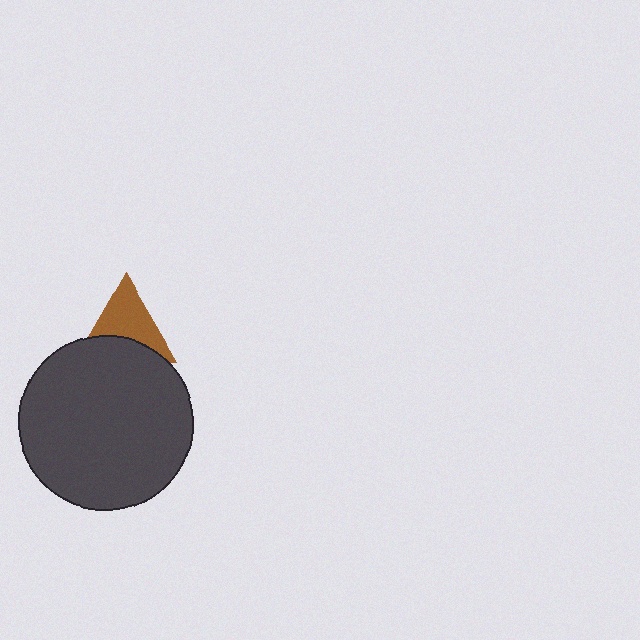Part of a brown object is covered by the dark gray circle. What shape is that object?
It is a triangle.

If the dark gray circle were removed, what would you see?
You would see the complete brown triangle.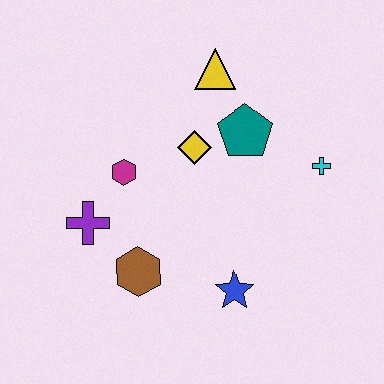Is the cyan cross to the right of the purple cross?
Yes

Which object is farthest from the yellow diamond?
The blue star is farthest from the yellow diamond.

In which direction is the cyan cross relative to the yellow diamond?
The cyan cross is to the right of the yellow diamond.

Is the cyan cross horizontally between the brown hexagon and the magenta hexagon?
No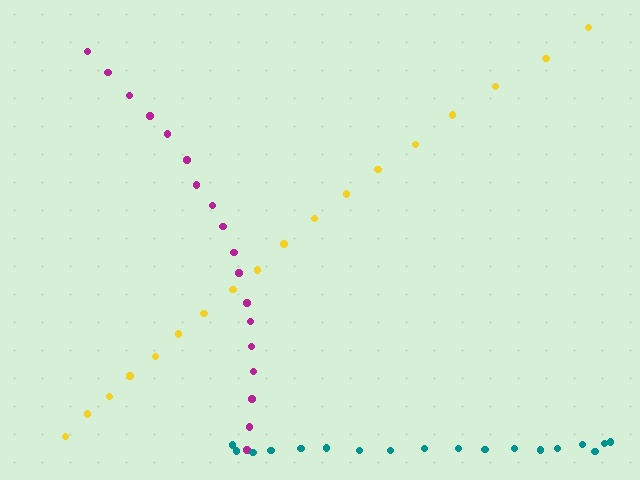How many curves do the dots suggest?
There are 3 distinct paths.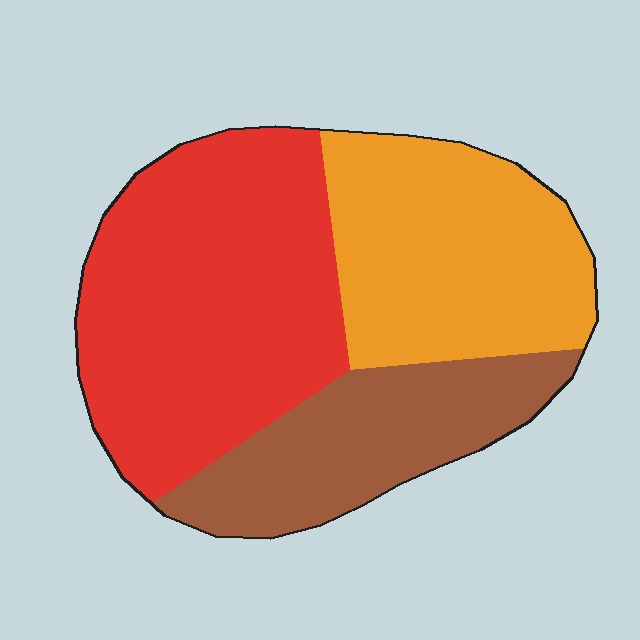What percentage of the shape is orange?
Orange takes up between a quarter and a half of the shape.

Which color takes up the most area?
Red, at roughly 45%.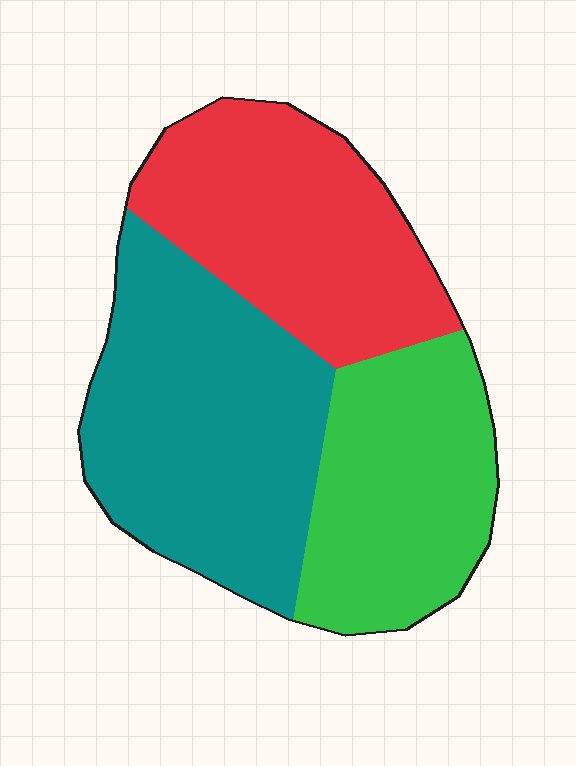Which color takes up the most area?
Teal, at roughly 40%.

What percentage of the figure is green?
Green takes up about one quarter (1/4) of the figure.